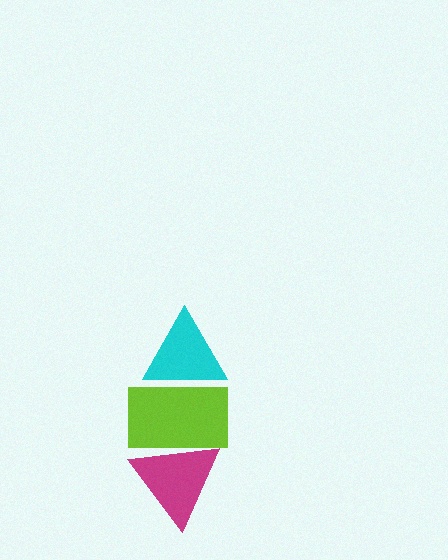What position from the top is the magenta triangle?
The magenta triangle is 3rd from the top.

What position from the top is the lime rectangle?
The lime rectangle is 2nd from the top.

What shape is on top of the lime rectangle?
The cyan triangle is on top of the lime rectangle.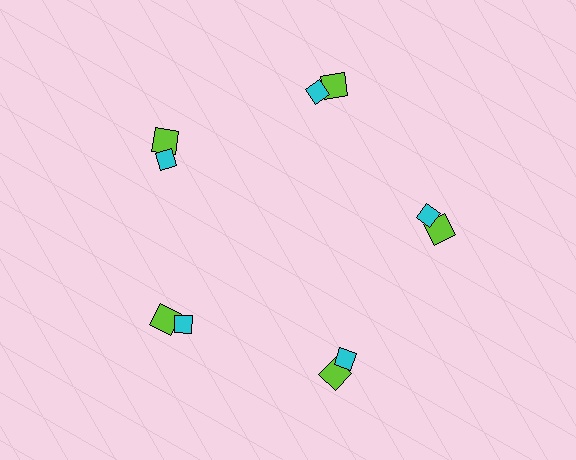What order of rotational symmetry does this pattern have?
This pattern has 5-fold rotational symmetry.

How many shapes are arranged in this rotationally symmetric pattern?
There are 10 shapes, arranged in 5 groups of 2.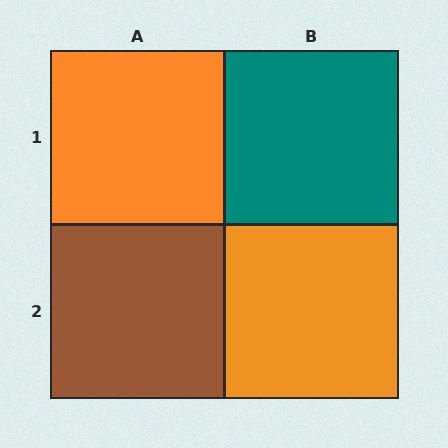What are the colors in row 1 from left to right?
Orange, teal.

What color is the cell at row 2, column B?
Orange.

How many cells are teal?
1 cell is teal.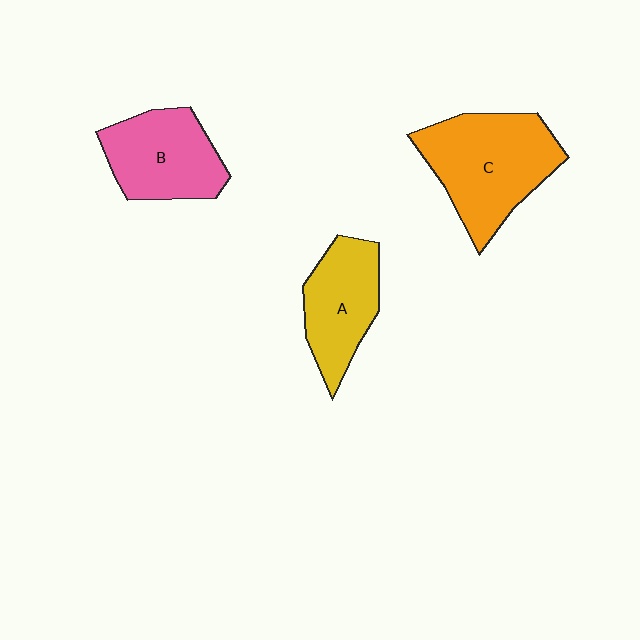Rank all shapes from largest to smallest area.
From largest to smallest: C (orange), B (pink), A (yellow).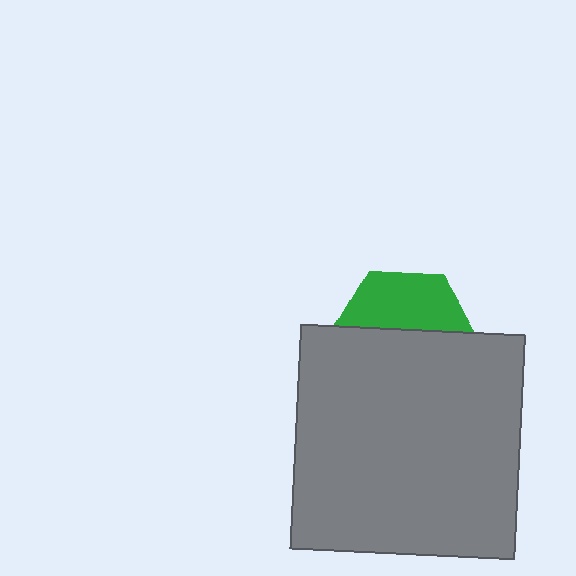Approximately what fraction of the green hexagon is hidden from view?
Roughly 59% of the green hexagon is hidden behind the gray square.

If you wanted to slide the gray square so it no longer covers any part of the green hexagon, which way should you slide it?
Slide it down — that is the most direct way to separate the two shapes.